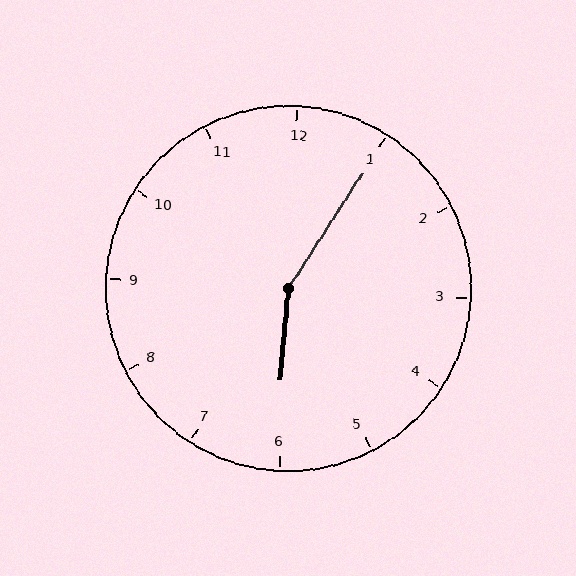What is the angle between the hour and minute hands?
Approximately 152 degrees.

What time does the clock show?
6:05.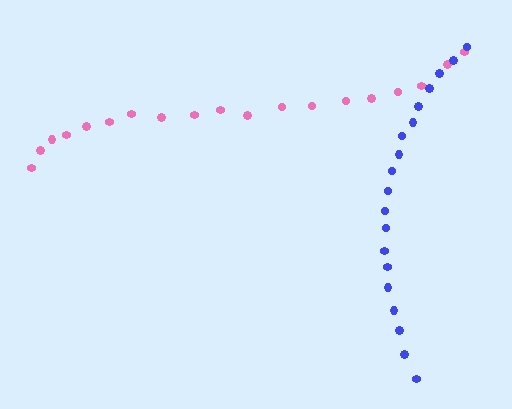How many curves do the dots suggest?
There are 2 distinct paths.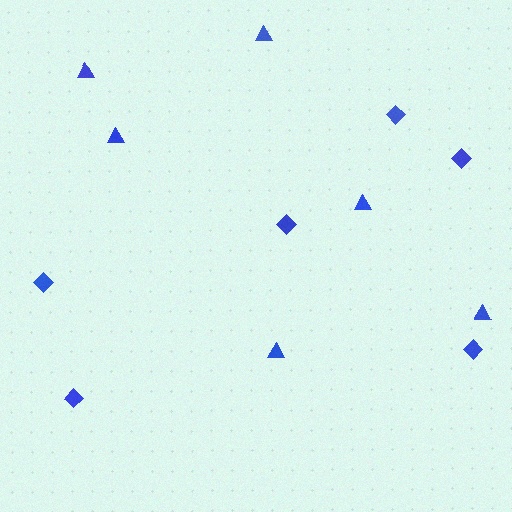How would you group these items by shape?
There are 2 groups: one group of diamonds (6) and one group of triangles (6).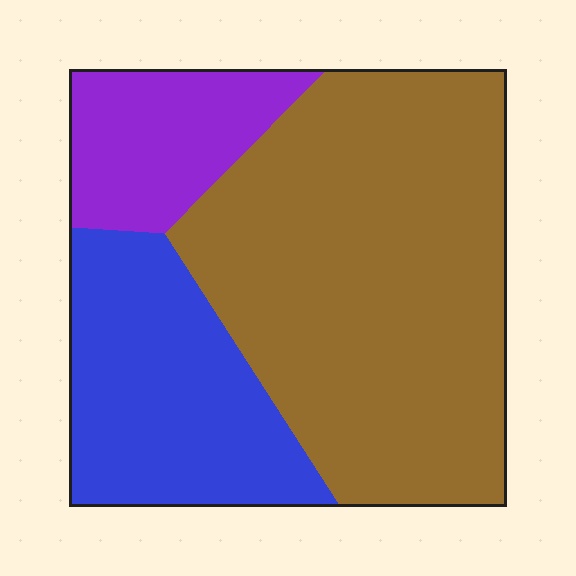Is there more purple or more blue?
Blue.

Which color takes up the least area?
Purple, at roughly 15%.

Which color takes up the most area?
Brown, at roughly 60%.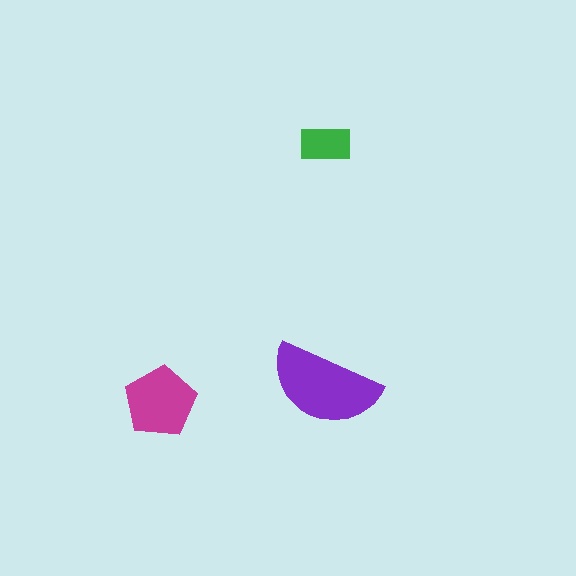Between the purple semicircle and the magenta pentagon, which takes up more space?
The purple semicircle.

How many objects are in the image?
There are 3 objects in the image.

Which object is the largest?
The purple semicircle.